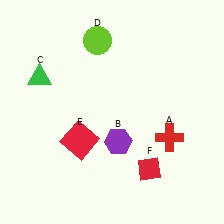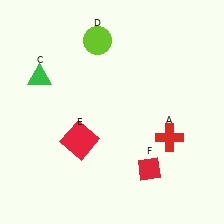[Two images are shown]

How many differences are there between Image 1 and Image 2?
There is 1 difference between the two images.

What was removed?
The purple hexagon (B) was removed in Image 2.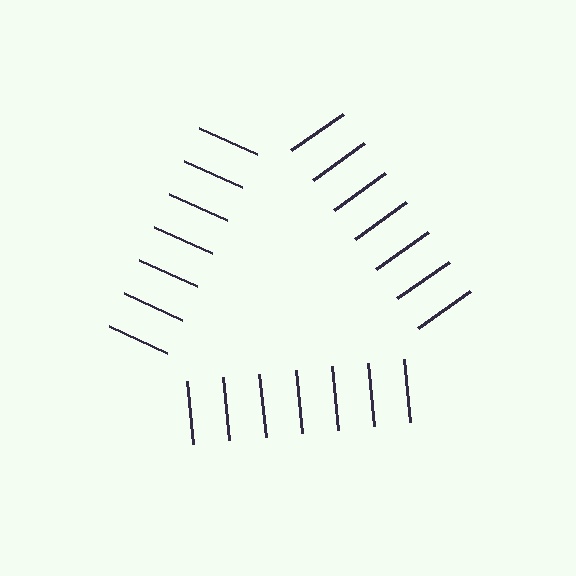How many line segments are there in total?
21 — 7 along each of the 3 edges.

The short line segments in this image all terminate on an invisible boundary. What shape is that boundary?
An illusory triangle — the line segments terminate on its edges but no continuous stroke is drawn.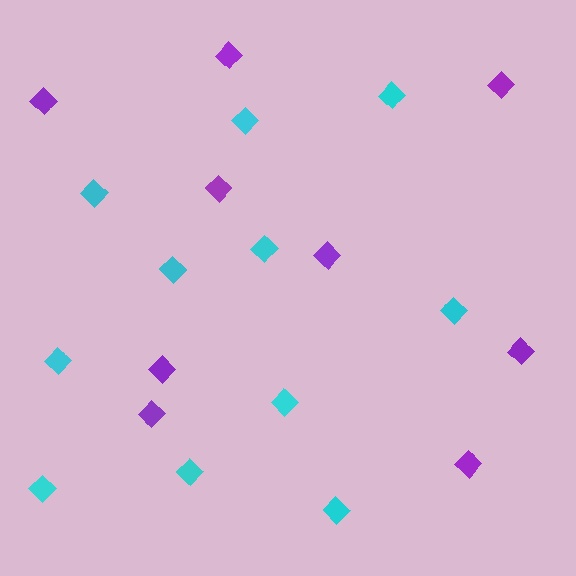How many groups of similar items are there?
There are 2 groups: one group of cyan diamonds (11) and one group of purple diamonds (9).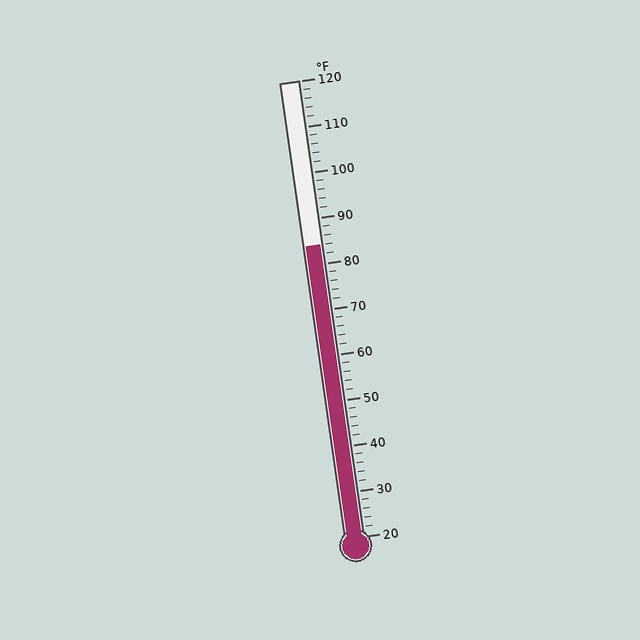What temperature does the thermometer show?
The thermometer shows approximately 84°F.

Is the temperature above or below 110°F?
The temperature is below 110°F.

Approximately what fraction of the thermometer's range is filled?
The thermometer is filled to approximately 65% of its range.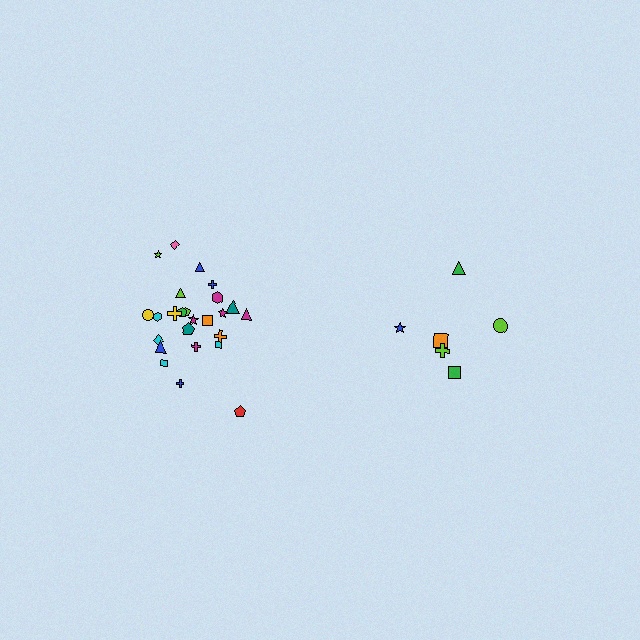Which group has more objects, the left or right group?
The left group.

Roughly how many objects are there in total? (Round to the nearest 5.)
Roughly 30 objects in total.